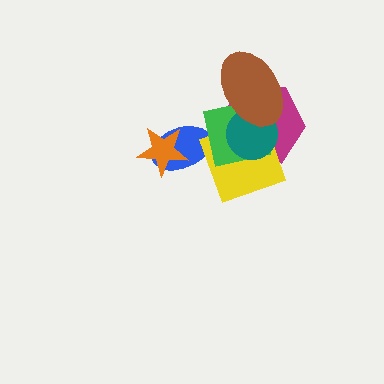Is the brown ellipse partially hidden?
No, no other shape covers it.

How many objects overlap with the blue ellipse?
2 objects overlap with the blue ellipse.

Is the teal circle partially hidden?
Yes, it is partially covered by another shape.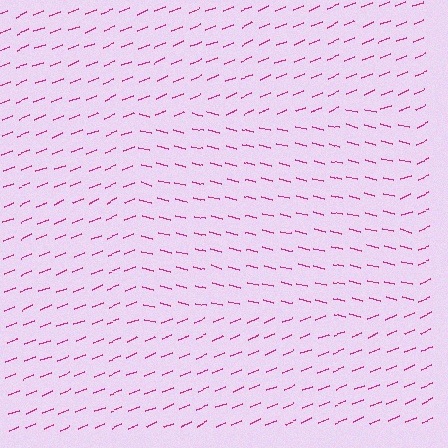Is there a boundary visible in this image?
Yes, there is a texture boundary formed by a change in line orientation.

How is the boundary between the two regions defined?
The boundary is defined purely by a change in line orientation (approximately 36 degrees difference). All lines are the same color and thickness.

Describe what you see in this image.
The image is filled with small magenta line segments. A rectangle region in the image has lines oriented differently from the surrounding lines, creating a visible texture boundary.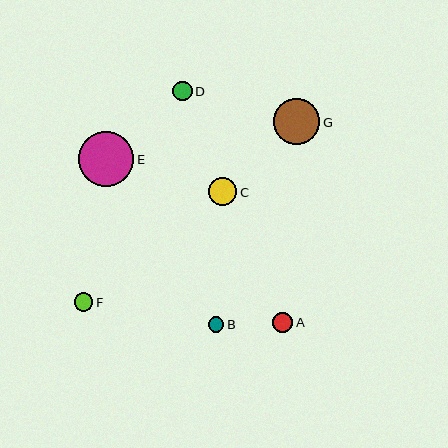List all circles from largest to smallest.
From largest to smallest: E, G, C, A, D, F, B.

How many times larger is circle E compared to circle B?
Circle E is approximately 3.5 times the size of circle B.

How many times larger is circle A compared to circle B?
Circle A is approximately 1.3 times the size of circle B.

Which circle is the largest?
Circle E is the largest with a size of approximately 55 pixels.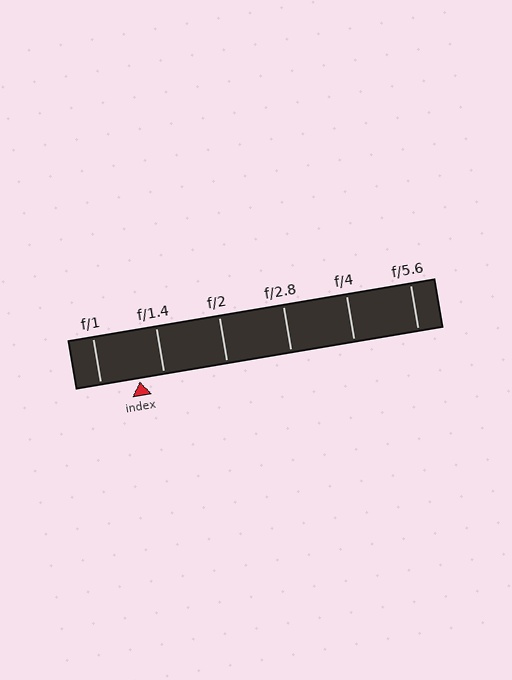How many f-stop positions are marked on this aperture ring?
There are 6 f-stop positions marked.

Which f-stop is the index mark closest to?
The index mark is closest to f/1.4.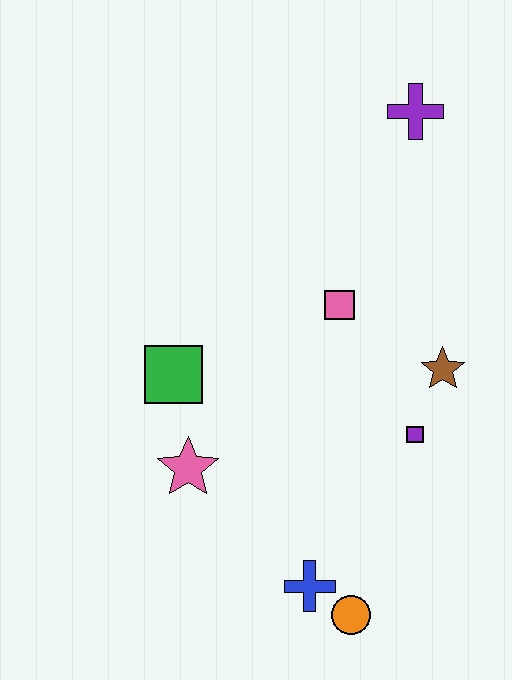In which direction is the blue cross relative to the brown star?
The blue cross is below the brown star.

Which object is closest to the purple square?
The brown star is closest to the purple square.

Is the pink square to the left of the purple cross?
Yes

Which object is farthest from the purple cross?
The orange circle is farthest from the purple cross.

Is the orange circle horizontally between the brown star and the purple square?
No